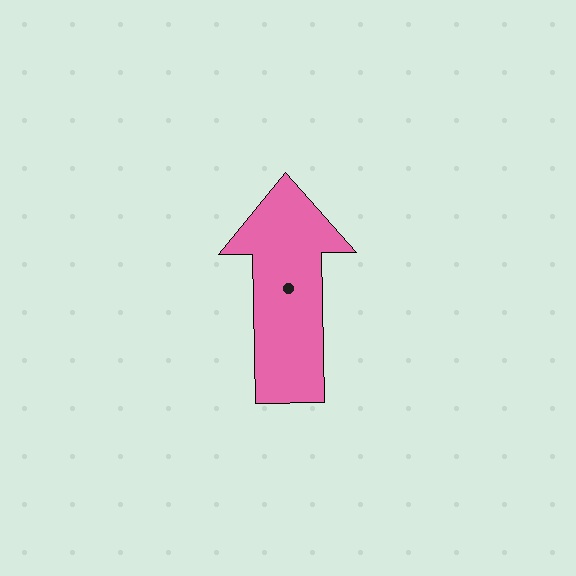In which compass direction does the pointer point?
North.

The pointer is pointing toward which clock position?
Roughly 12 o'clock.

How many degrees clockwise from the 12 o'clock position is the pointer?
Approximately 359 degrees.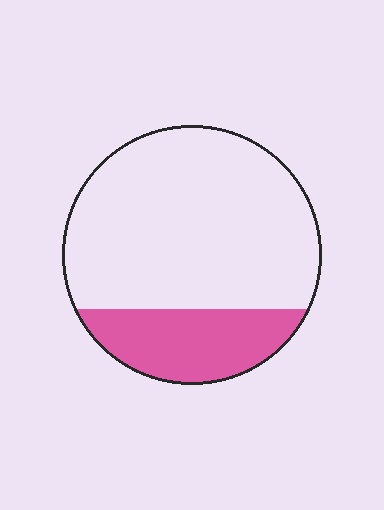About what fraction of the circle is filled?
About one quarter (1/4).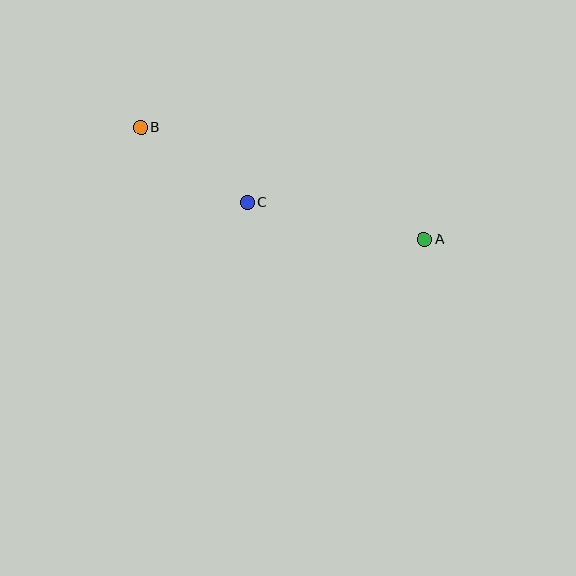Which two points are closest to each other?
Points B and C are closest to each other.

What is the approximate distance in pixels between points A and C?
The distance between A and C is approximately 180 pixels.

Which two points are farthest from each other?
Points A and B are farthest from each other.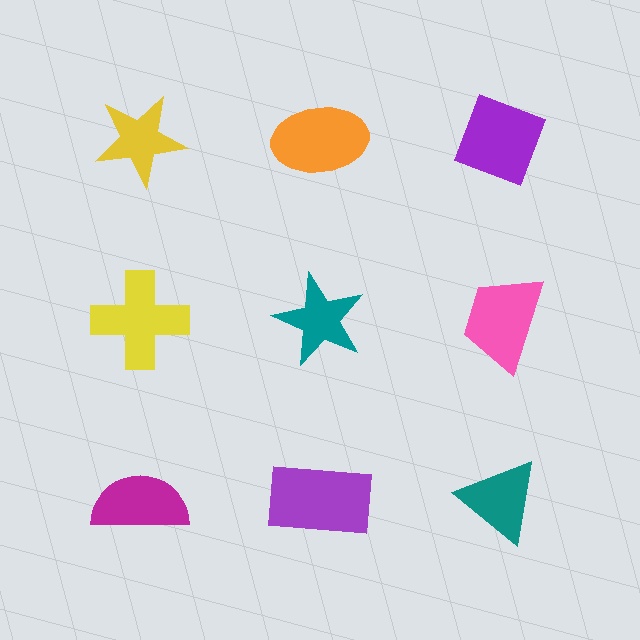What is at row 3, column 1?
A magenta semicircle.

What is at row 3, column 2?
A purple rectangle.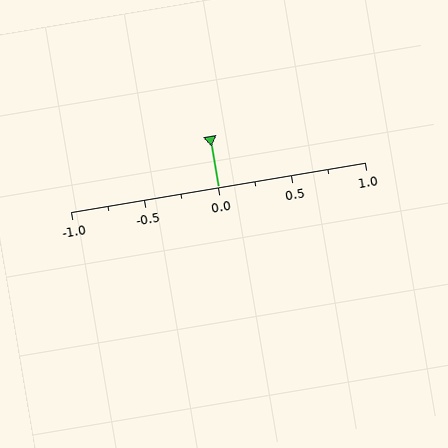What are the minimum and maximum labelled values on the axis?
The axis runs from -1.0 to 1.0.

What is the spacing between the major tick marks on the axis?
The major ticks are spaced 0.5 apart.